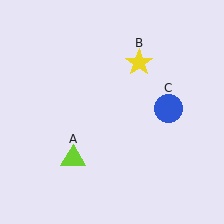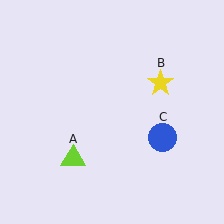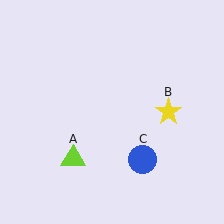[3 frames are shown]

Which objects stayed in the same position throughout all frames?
Lime triangle (object A) remained stationary.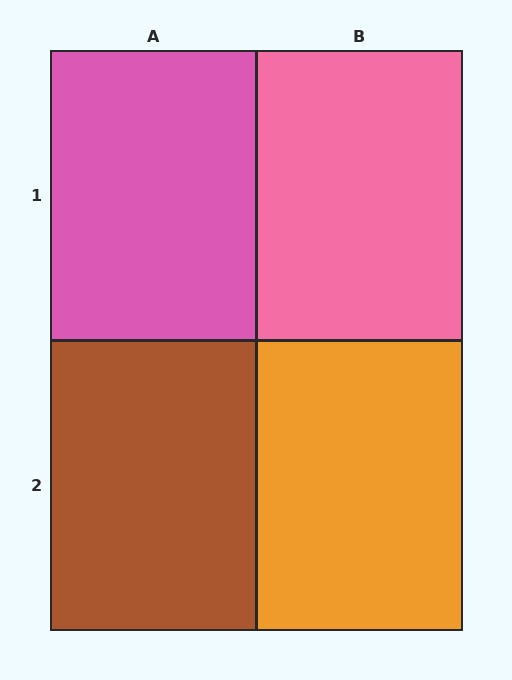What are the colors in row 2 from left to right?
Brown, orange.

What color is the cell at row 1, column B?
Pink.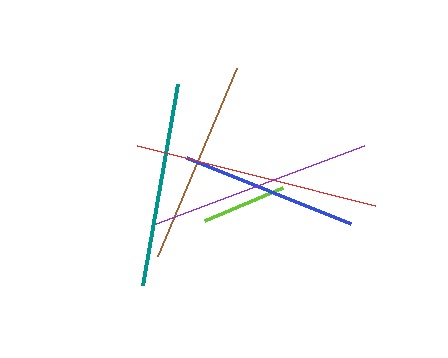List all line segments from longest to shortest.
From longest to shortest: red, purple, teal, brown, blue, lime.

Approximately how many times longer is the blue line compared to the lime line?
The blue line is approximately 2.1 times the length of the lime line.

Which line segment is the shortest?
The lime line is the shortest at approximately 85 pixels.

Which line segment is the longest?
The red line is the longest at approximately 246 pixels.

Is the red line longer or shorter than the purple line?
The red line is longer than the purple line.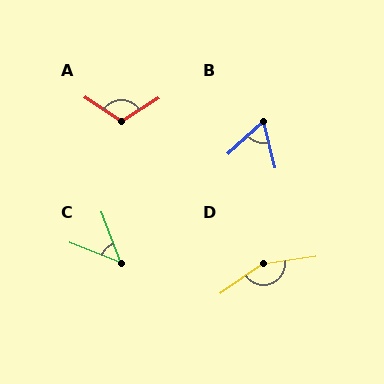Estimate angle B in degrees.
Approximately 62 degrees.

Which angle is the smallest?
C, at approximately 47 degrees.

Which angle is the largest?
D, at approximately 152 degrees.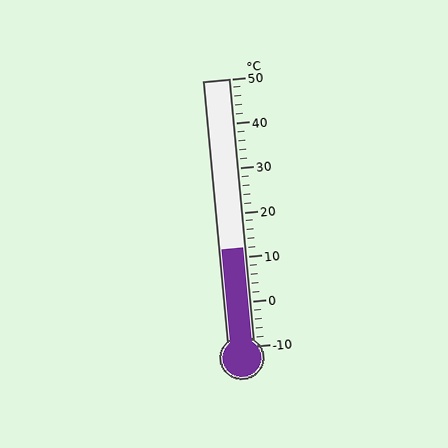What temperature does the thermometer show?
The thermometer shows approximately 12°C.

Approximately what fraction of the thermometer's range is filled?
The thermometer is filled to approximately 35% of its range.